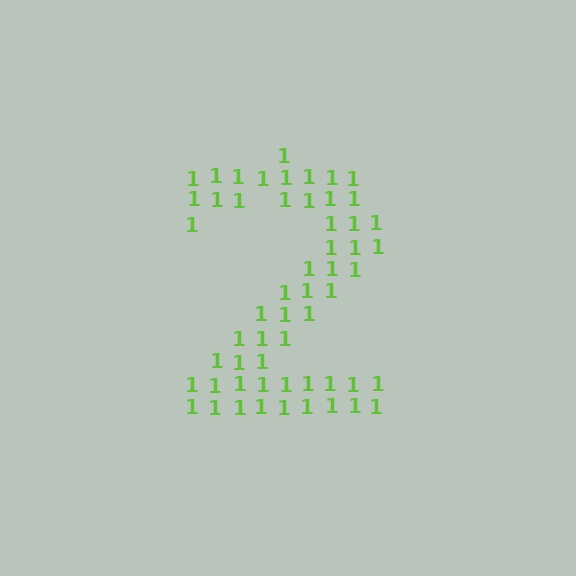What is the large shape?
The large shape is the digit 2.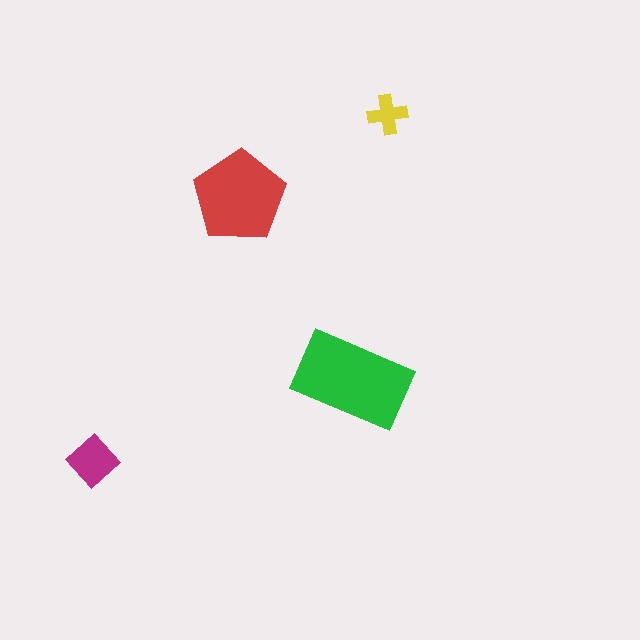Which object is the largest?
The green rectangle.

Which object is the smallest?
The yellow cross.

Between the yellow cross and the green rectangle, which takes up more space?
The green rectangle.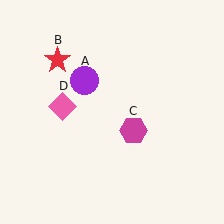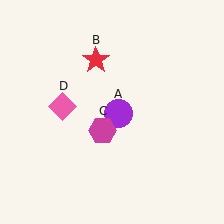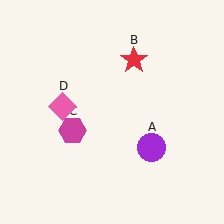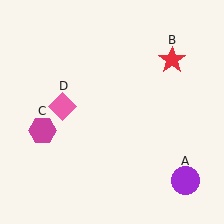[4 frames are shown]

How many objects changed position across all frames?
3 objects changed position: purple circle (object A), red star (object B), magenta hexagon (object C).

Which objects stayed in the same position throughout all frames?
Pink diamond (object D) remained stationary.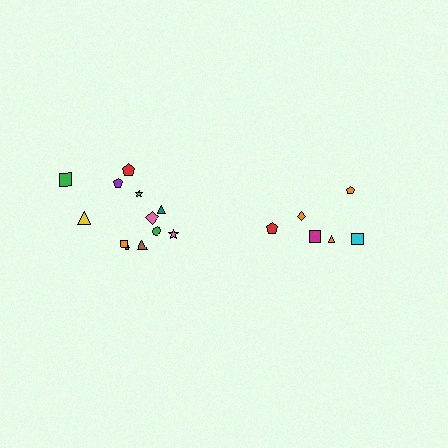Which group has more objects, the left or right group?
The left group.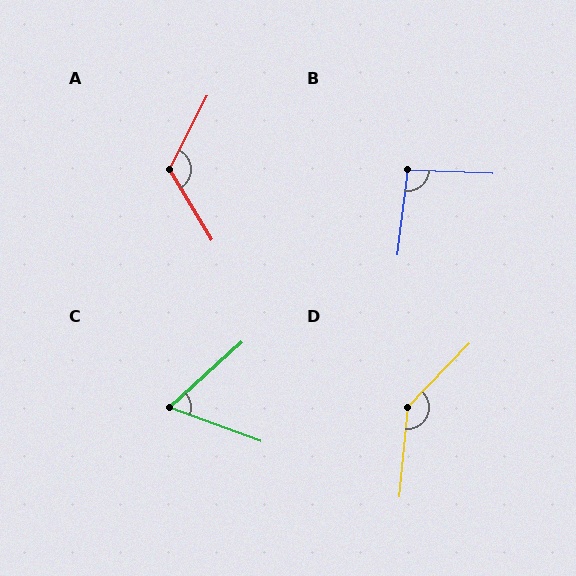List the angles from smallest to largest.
C (62°), B (95°), A (122°), D (142°).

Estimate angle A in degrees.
Approximately 122 degrees.